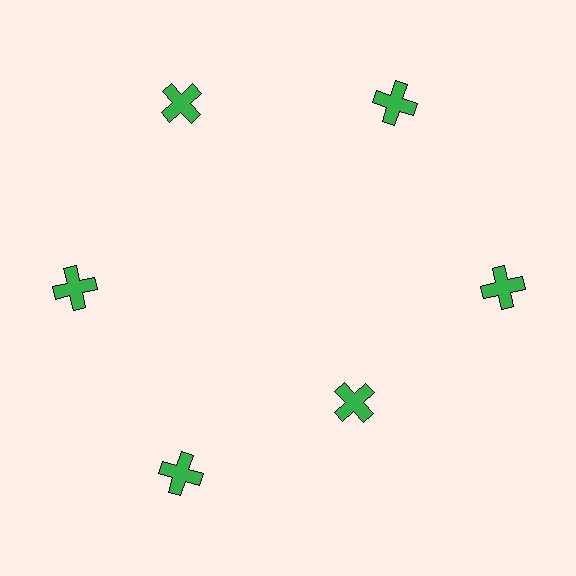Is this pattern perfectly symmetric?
No. The 6 green crosses are arranged in a ring, but one element near the 5 o'clock position is pulled inward toward the center, breaking the 6-fold rotational symmetry.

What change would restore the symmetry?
The symmetry would be restored by moving it outward, back onto the ring so that all 6 crosses sit at equal angles and equal distance from the center.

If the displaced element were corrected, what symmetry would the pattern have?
It would have 6-fold rotational symmetry — the pattern would map onto itself every 60 degrees.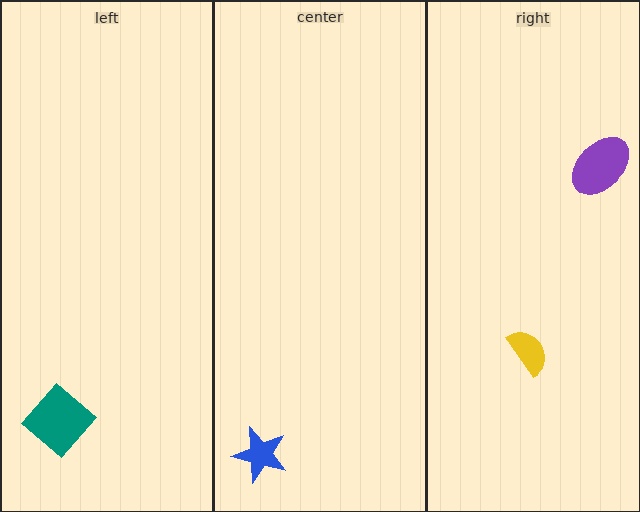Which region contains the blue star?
The center region.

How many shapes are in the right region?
2.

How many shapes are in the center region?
1.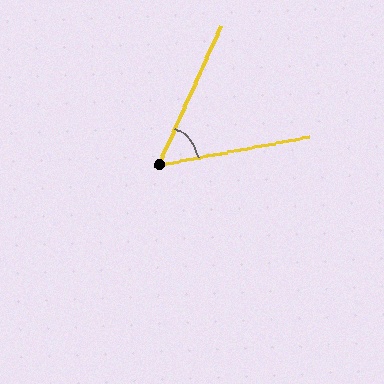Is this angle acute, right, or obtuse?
It is acute.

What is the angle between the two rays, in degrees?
Approximately 55 degrees.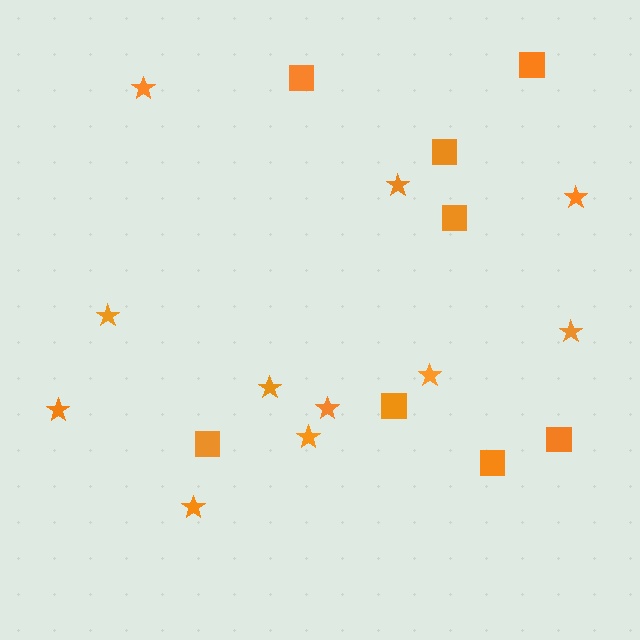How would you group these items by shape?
There are 2 groups: one group of squares (8) and one group of stars (11).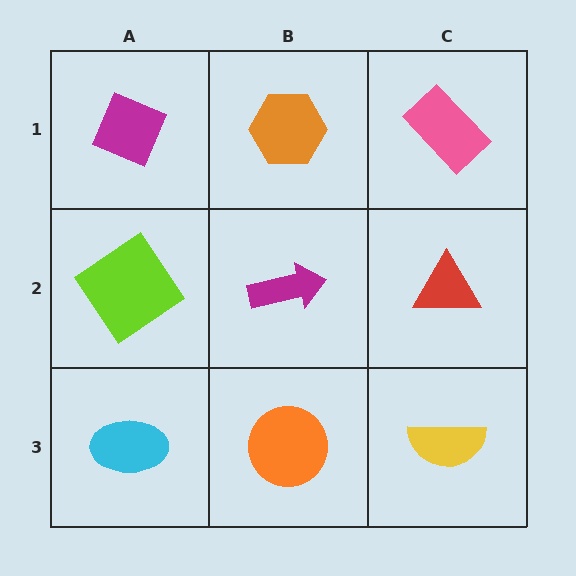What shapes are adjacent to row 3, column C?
A red triangle (row 2, column C), an orange circle (row 3, column B).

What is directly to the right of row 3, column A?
An orange circle.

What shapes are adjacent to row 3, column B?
A magenta arrow (row 2, column B), a cyan ellipse (row 3, column A), a yellow semicircle (row 3, column C).